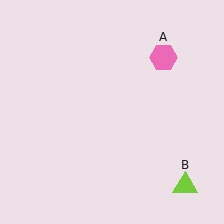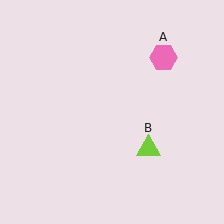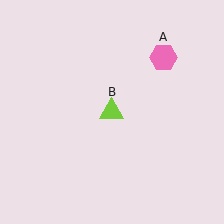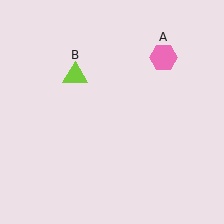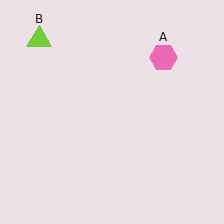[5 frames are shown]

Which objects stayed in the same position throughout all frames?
Pink hexagon (object A) remained stationary.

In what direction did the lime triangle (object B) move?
The lime triangle (object B) moved up and to the left.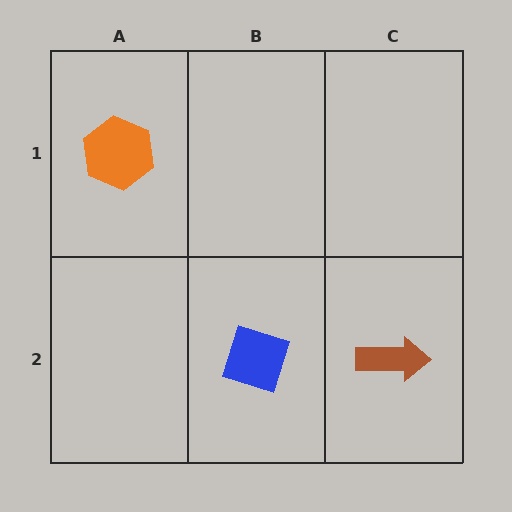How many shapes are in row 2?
2 shapes.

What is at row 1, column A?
An orange hexagon.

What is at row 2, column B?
A blue diamond.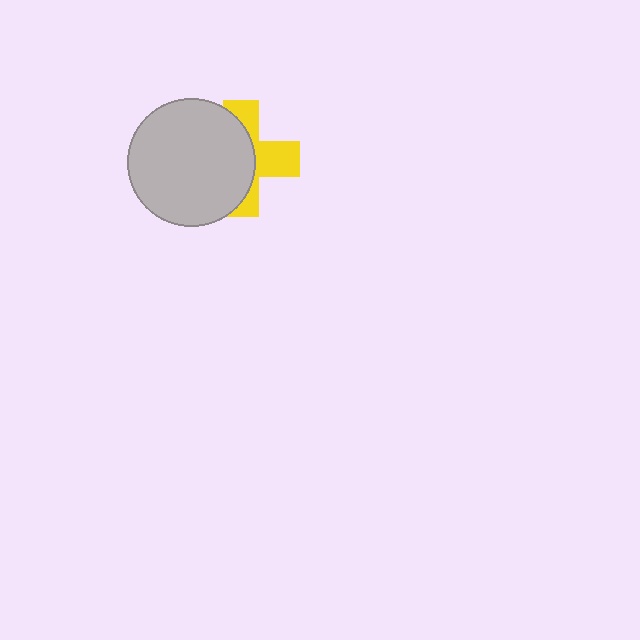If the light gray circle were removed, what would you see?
You would see the complete yellow cross.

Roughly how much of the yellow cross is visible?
A small part of it is visible (roughly 44%).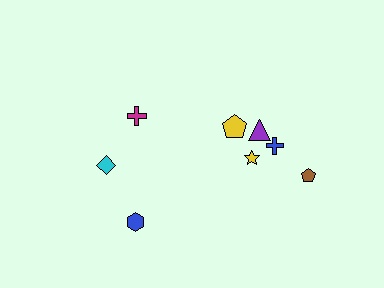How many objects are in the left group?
There are 3 objects.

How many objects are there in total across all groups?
There are 8 objects.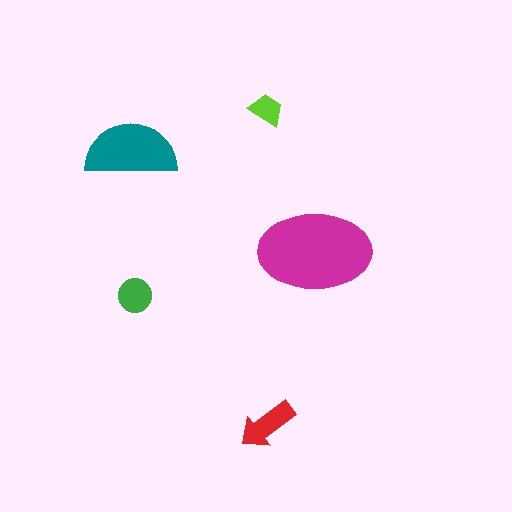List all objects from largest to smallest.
The magenta ellipse, the teal semicircle, the red arrow, the green circle, the lime trapezoid.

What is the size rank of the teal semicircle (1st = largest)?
2nd.